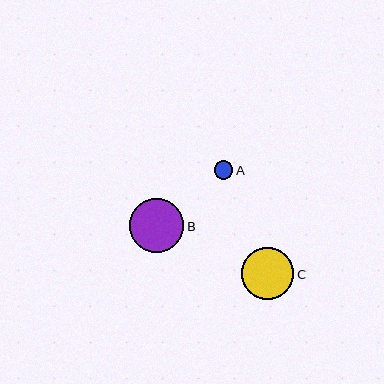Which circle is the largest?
Circle B is the largest with a size of approximately 54 pixels.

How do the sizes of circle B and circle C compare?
Circle B and circle C are approximately the same size.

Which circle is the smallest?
Circle A is the smallest with a size of approximately 19 pixels.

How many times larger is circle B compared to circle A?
Circle B is approximately 2.9 times the size of circle A.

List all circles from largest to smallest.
From largest to smallest: B, C, A.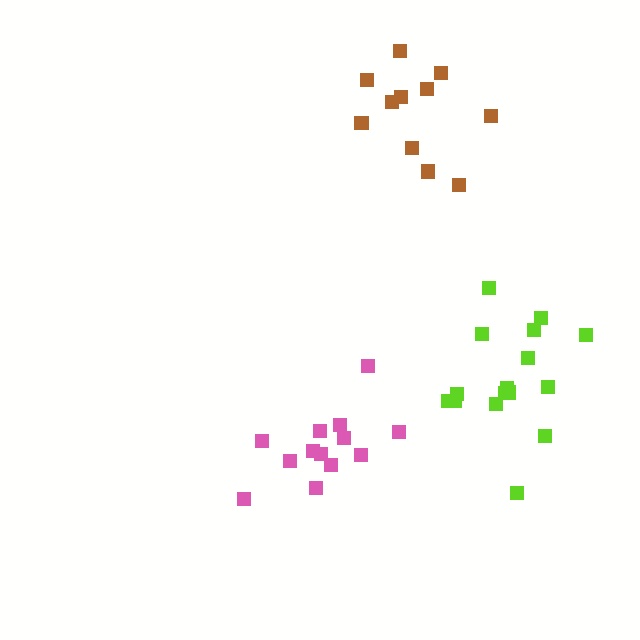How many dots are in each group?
Group 1: 11 dots, Group 2: 16 dots, Group 3: 13 dots (40 total).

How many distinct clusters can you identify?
There are 3 distinct clusters.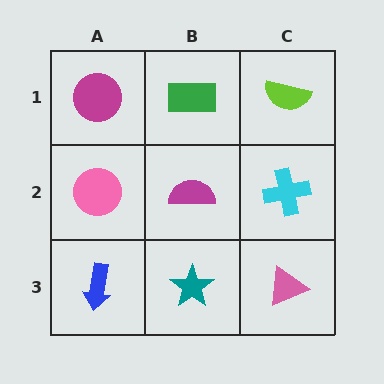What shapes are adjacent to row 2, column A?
A magenta circle (row 1, column A), a blue arrow (row 3, column A), a magenta semicircle (row 2, column B).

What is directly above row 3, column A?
A pink circle.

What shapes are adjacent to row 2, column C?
A lime semicircle (row 1, column C), a pink triangle (row 3, column C), a magenta semicircle (row 2, column B).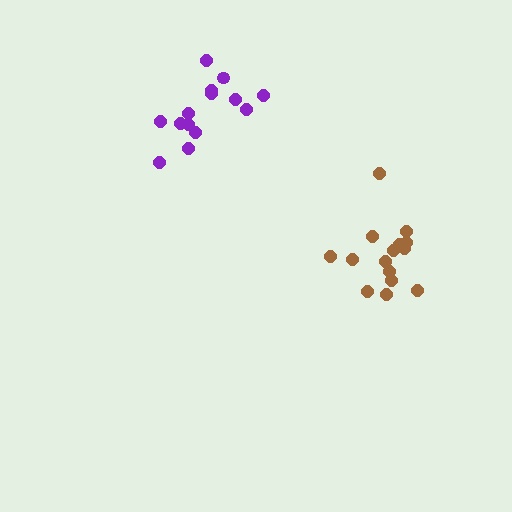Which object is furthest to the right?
The brown cluster is rightmost.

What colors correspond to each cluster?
The clusters are colored: brown, purple.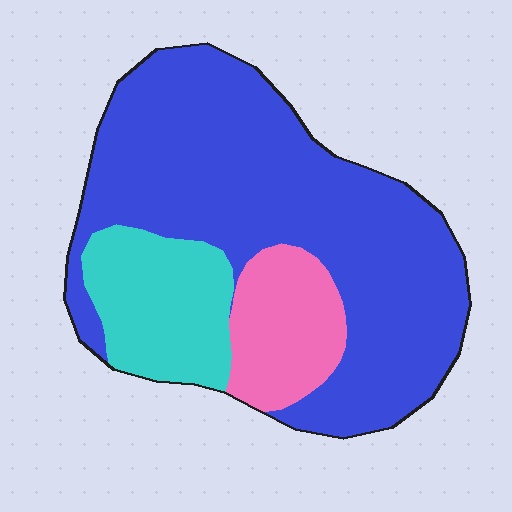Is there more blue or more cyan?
Blue.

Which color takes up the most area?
Blue, at roughly 70%.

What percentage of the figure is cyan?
Cyan covers roughly 20% of the figure.